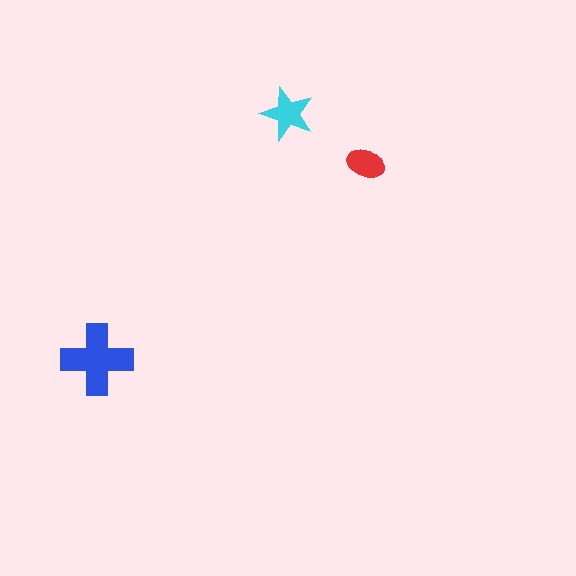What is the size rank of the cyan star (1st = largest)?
2nd.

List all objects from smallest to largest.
The red ellipse, the cyan star, the blue cross.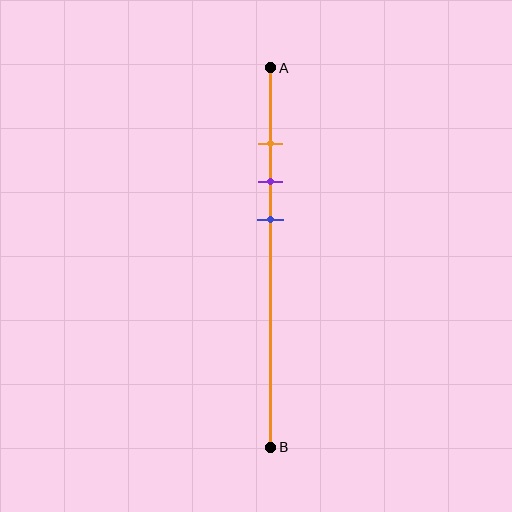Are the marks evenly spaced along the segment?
Yes, the marks are approximately evenly spaced.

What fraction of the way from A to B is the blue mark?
The blue mark is approximately 40% (0.4) of the way from A to B.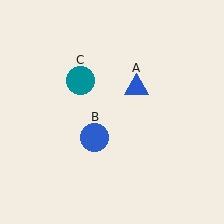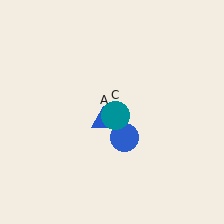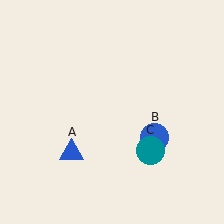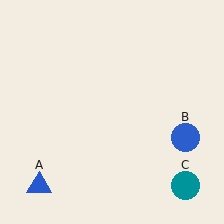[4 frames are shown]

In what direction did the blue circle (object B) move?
The blue circle (object B) moved right.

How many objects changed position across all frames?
3 objects changed position: blue triangle (object A), blue circle (object B), teal circle (object C).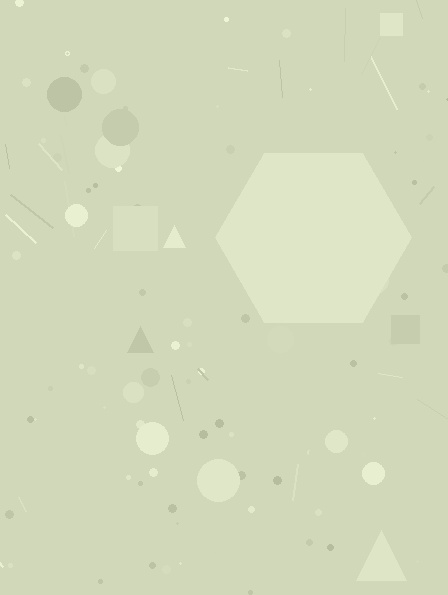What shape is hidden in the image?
A hexagon is hidden in the image.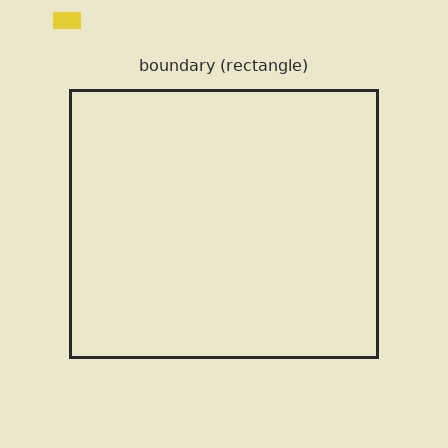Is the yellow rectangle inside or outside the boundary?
Outside.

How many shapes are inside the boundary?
0 inside, 1 outside.